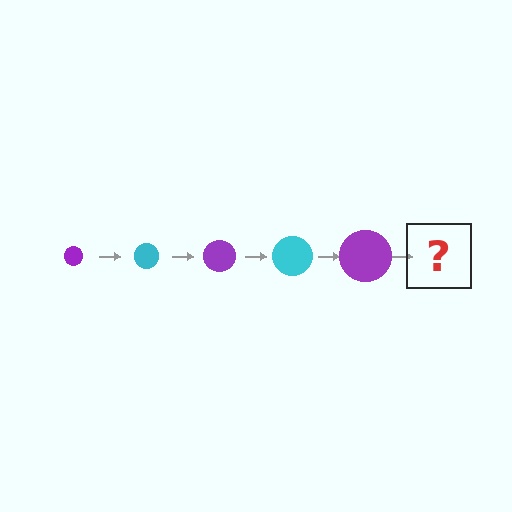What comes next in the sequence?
The next element should be a cyan circle, larger than the previous one.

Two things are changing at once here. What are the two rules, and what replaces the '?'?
The two rules are that the circle grows larger each step and the color cycles through purple and cyan. The '?' should be a cyan circle, larger than the previous one.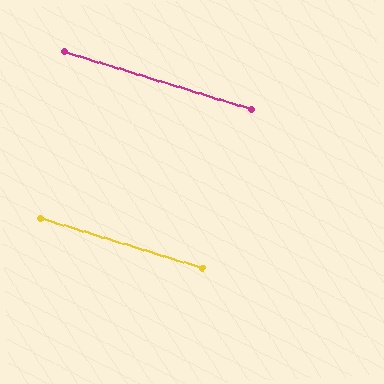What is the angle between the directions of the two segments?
Approximately 0 degrees.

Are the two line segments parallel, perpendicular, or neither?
Parallel — their directions differ by only 0.4°.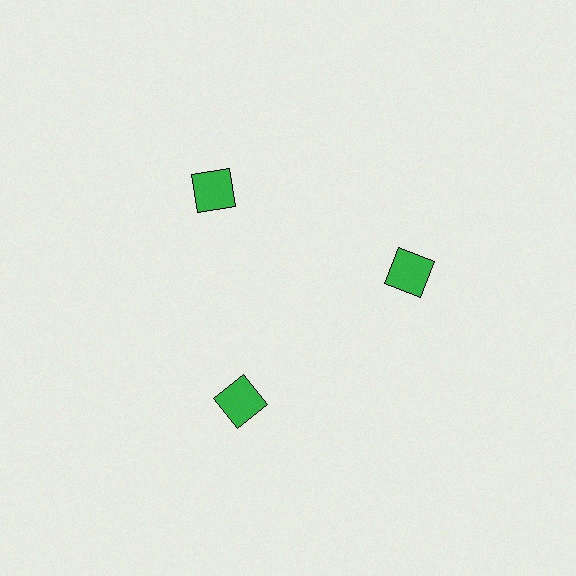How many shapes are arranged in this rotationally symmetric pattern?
There are 3 shapes, arranged in 3 groups of 1.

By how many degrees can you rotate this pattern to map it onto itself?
The pattern maps onto itself every 120 degrees of rotation.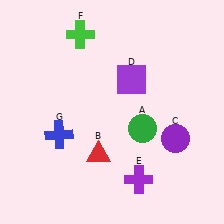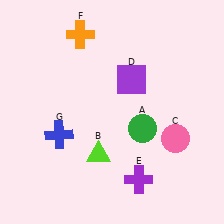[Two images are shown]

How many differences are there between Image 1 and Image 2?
There are 3 differences between the two images.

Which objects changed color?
B changed from red to lime. C changed from purple to pink. F changed from green to orange.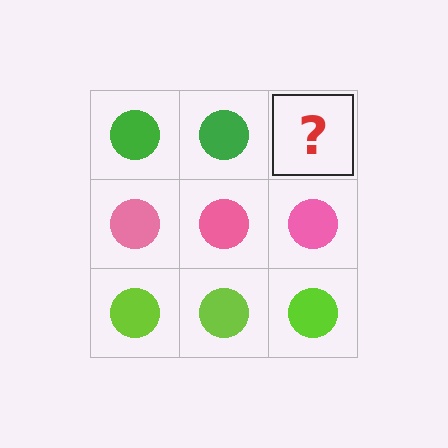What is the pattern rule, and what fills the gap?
The rule is that each row has a consistent color. The gap should be filled with a green circle.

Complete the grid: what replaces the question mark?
The question mark should be replaced with a green circle.